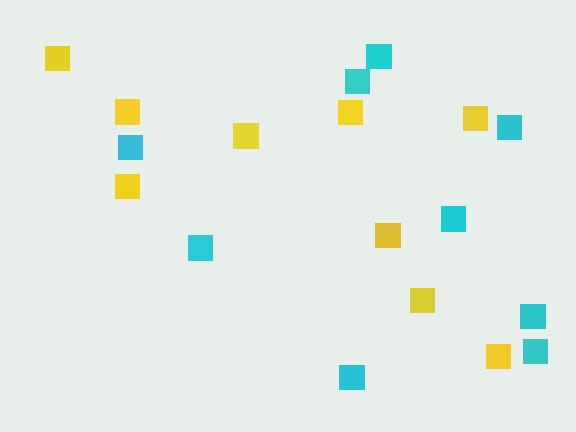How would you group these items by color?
There are 2 groups: one group of cyan squares (9) and one group of yellow squares (9).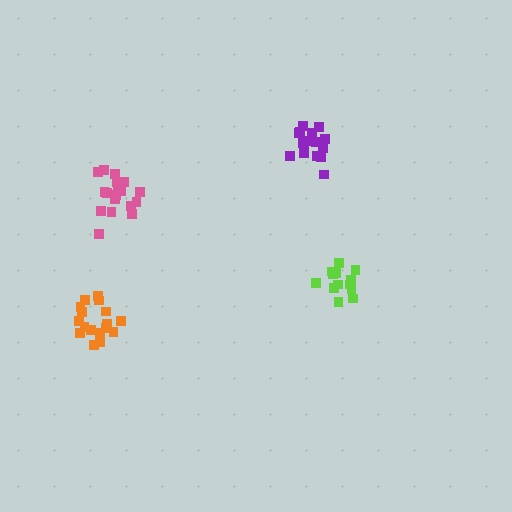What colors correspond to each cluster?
The clusters are colored: purple, orange, pink, lime.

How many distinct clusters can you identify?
There are 4 distinct clusters.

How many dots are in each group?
Group 1: 17 dots, Group 2: 17 dots, Group 3: 19 dots, Group 4: 14 dots (67 total).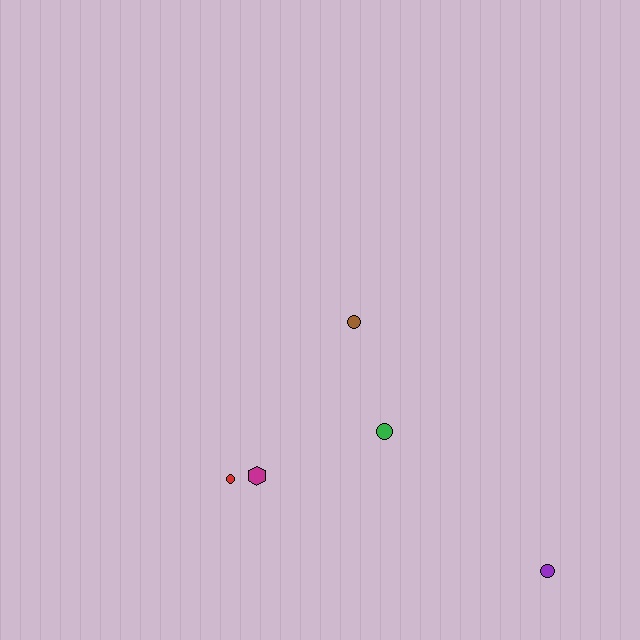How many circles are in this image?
There are 4 circles.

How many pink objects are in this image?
There are no pink objects.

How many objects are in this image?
There are 5 objects.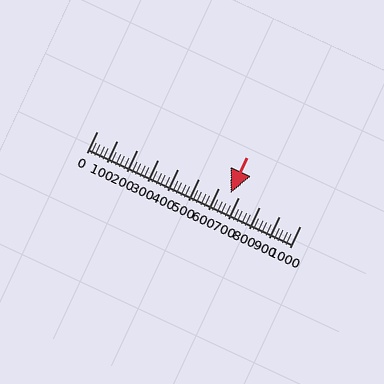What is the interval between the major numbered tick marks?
The major tick marks are spaced 100 units apart.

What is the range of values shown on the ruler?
The ruler shows values from 0 to 1000.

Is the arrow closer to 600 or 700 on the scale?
The arrow is closer to 700.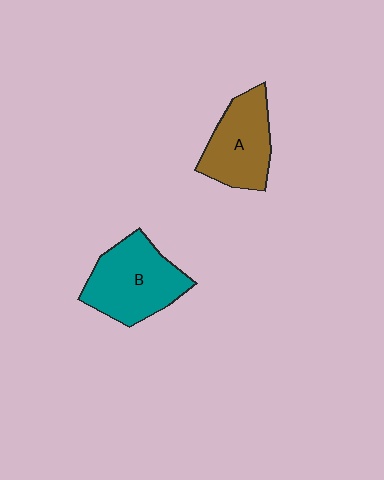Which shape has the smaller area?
Shape A (brown).